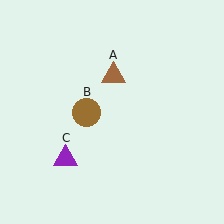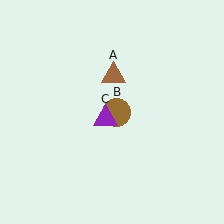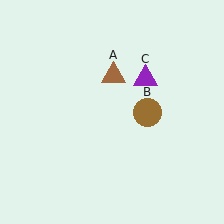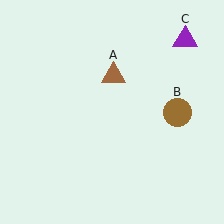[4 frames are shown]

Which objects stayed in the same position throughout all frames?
Brown triangle (object A) remained stationary.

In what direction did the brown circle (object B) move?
The brown circle (object B) moved right.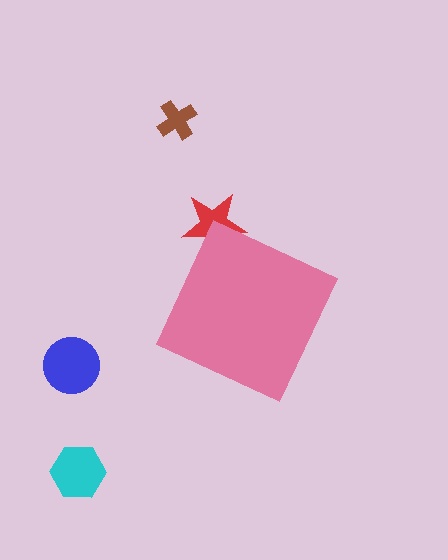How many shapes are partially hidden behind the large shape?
1 shape is partially hidden.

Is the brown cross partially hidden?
No, the brown cross is fully visible.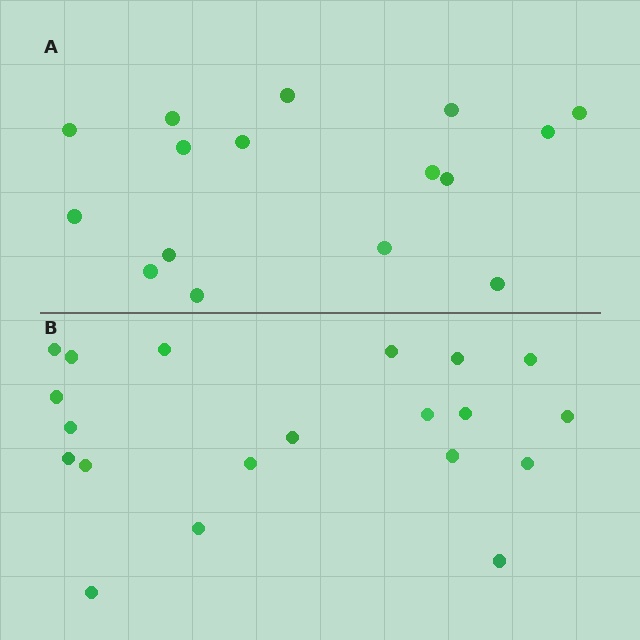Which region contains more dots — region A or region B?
Region B (the bottom region) has more dots.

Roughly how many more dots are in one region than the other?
Region B has about 4 more dots than region A.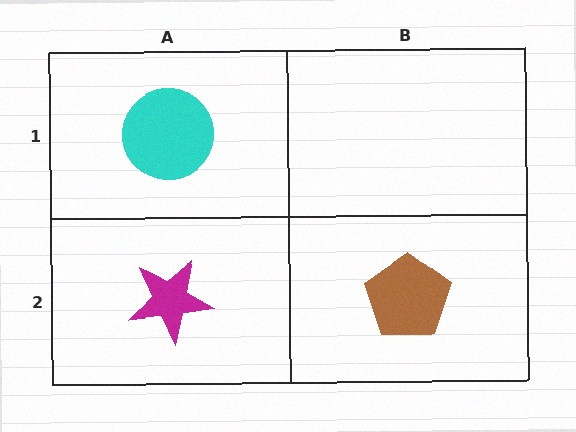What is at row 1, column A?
A cyan circle.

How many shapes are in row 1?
1 shape.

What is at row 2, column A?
A magenta star.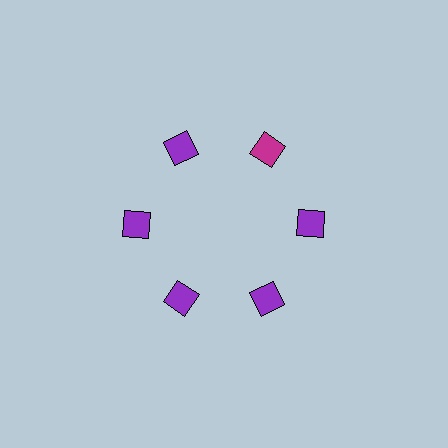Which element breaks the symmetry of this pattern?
The magenta diamond at roughly the 1 o'clock position breaks the symmetry. All other shapes are purple diamonds.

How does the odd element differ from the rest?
It has a different color: magenta instead of purple.